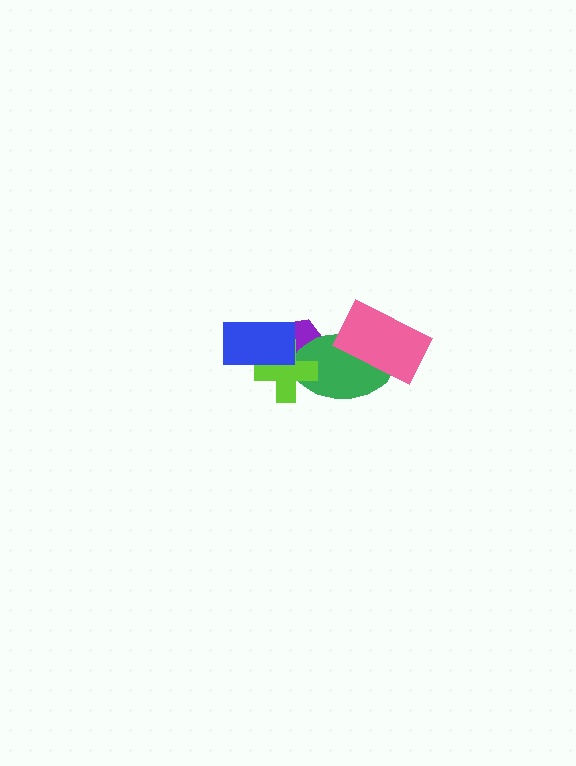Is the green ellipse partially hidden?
Yes, it is partially covered by another shape.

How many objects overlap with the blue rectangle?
2 objects overlap with the blue rectangle.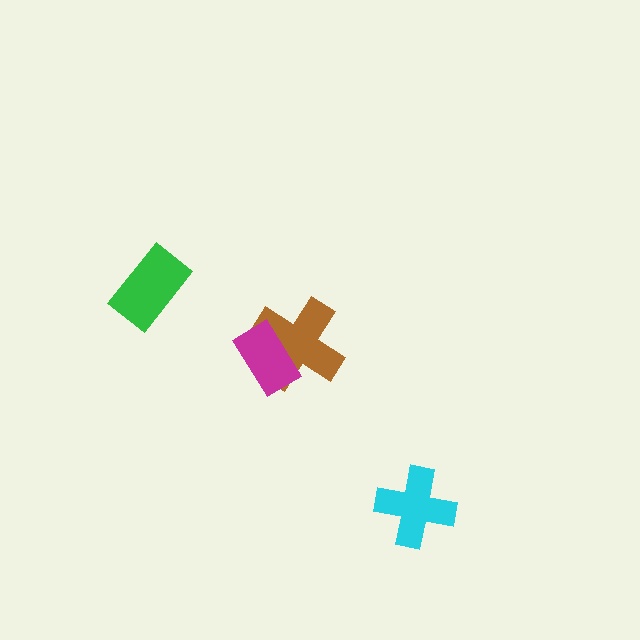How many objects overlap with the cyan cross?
0 objects overlap with the cyan cross.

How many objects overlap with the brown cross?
1 object overlaps with the brown cross.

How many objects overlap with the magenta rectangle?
1 object overlaps with the magenta rectangle.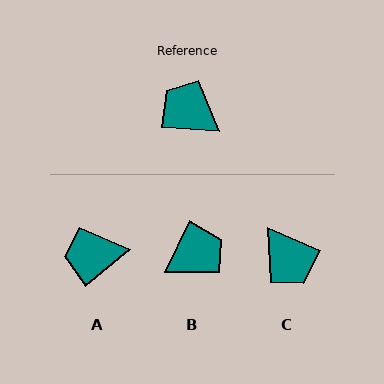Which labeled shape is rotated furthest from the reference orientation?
C, about 161 degrees away.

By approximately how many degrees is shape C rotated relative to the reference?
Approximately 161 degrees counter-clockwise.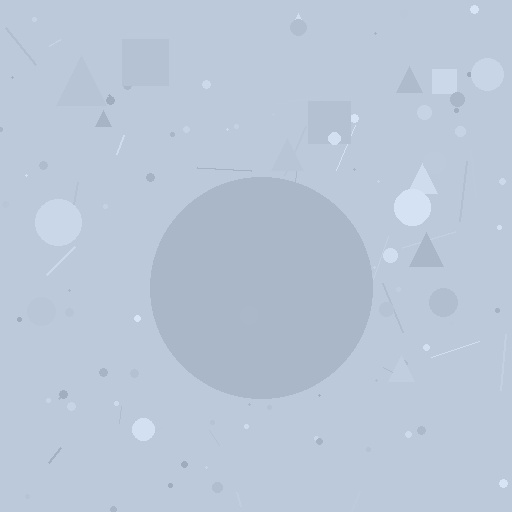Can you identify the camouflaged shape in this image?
The camouflaged shape is a circle.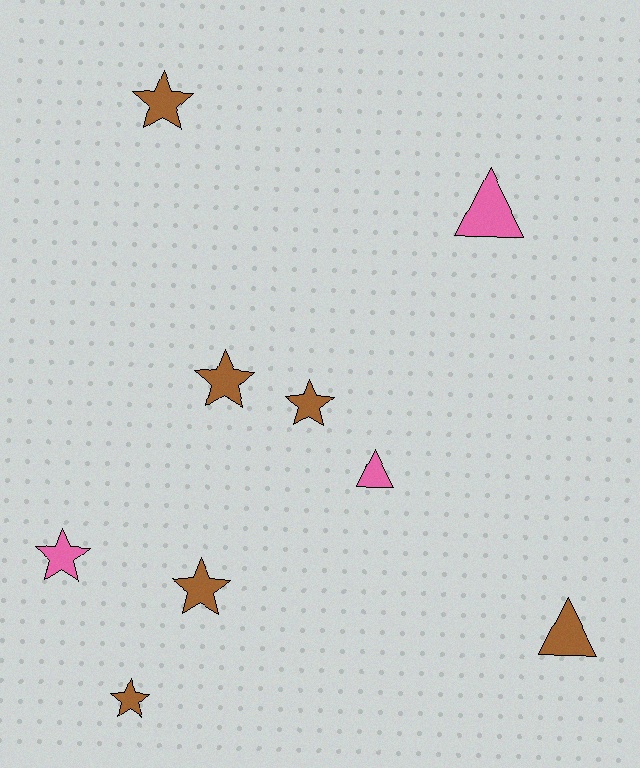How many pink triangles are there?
There are 2 pink triangles.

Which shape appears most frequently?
Star, with 6 objects.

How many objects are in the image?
There are 9 objects.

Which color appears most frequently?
Brown, with 6 objects.